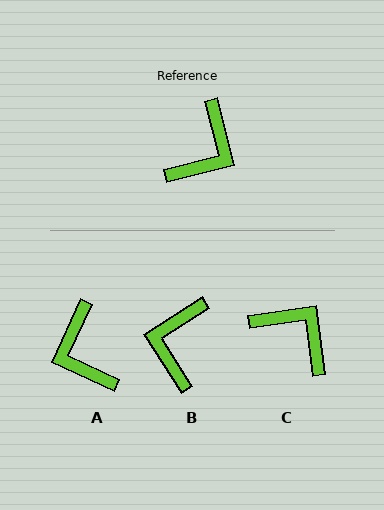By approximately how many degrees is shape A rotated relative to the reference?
Approximately 129 degrees clockwise.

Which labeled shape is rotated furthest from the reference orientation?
B, about 161 degrees away.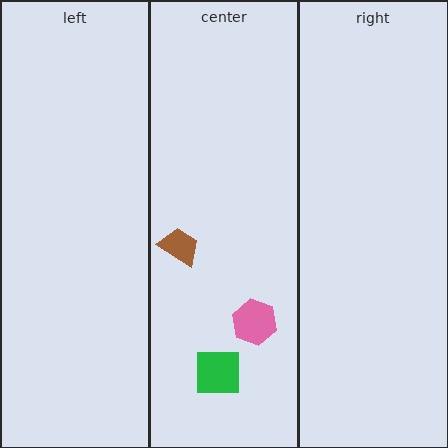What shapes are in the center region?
The pink hexagon, the green square, the brown trapezoid.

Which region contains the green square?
The center region.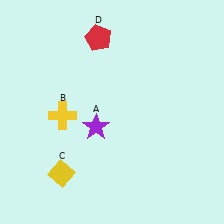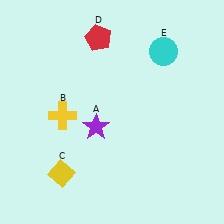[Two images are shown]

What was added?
A cyan circle (E) was added in Image 2.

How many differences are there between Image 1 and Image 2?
There is 1 difference between the two images.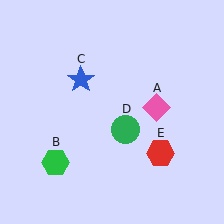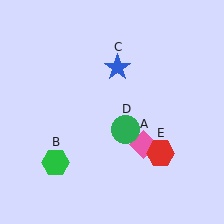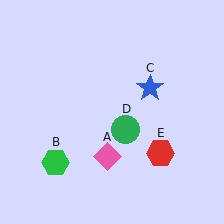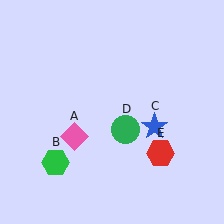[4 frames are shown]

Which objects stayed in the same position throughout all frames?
Green hexagon (object B) and green circle (object D) and red hexagon (object E) remained stationary.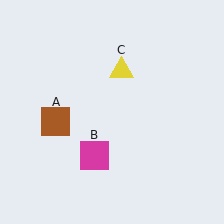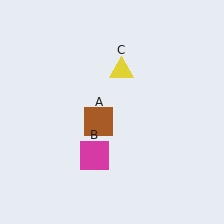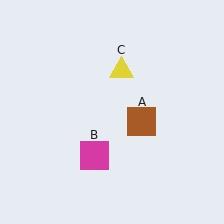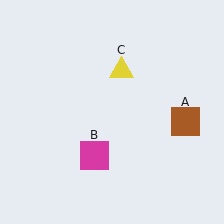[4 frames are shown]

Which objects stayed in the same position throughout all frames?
Magenta square (object B) and yellow triangle (object C) remained stationary.